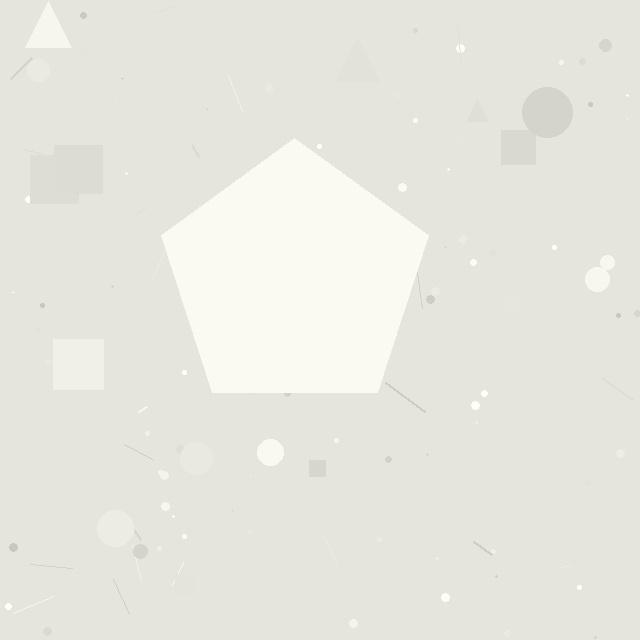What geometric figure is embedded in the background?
A pentagon is embedded in the background.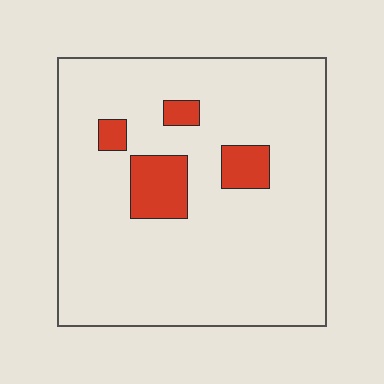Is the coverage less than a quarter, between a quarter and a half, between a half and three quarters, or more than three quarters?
Less than a quarter.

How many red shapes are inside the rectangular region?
4.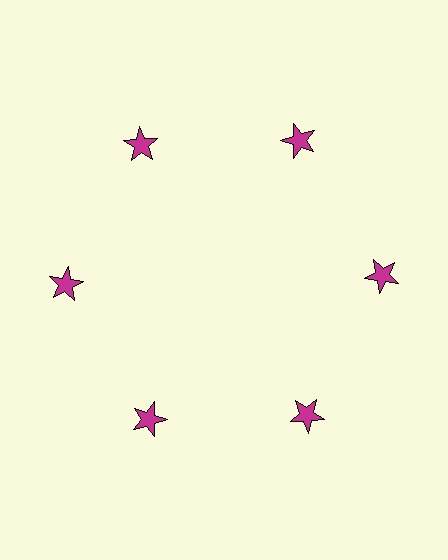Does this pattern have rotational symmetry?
Yes, this pattern has 6-fold rotational symmetry. It looks the same after rotating 60 degrees around the center.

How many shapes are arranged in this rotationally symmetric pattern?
There are 6 shapes, arranged in 6 groups of 1.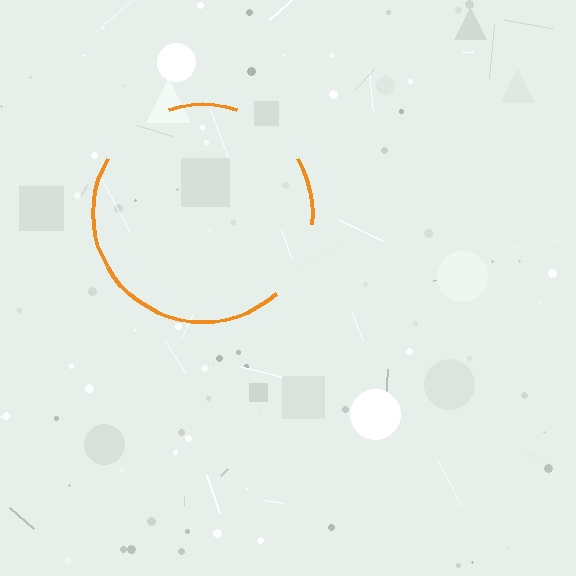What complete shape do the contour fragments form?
The contour fragments form a circle.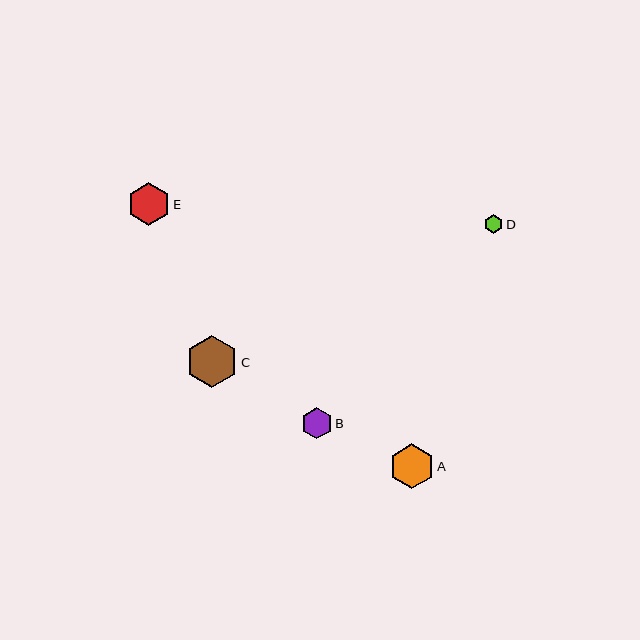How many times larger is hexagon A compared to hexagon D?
Hexagon A is approximately 2.4 times the size of hexagon D.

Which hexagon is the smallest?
Hexagon D is the smallest with a size of approximately 19 pixels.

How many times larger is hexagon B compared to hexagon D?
Hexagon B is approximately 1.7 times the size of hexagon D.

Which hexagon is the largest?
Hexagon C is the largest with a size of approximately 52 pixels.